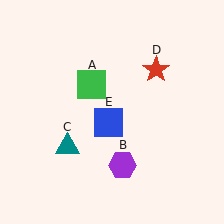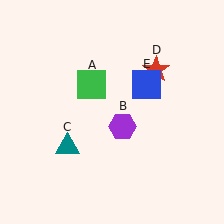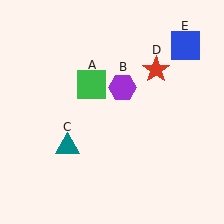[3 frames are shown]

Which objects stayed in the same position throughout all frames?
Green square (object A) and teal triangle (object C) and red star (object D) remained stationary.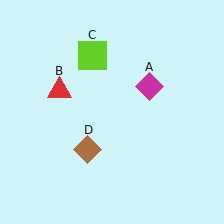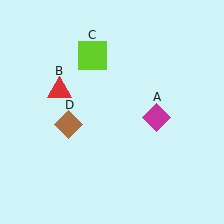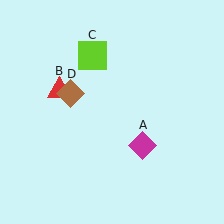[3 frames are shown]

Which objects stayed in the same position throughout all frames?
Red triangle (object B) and lime square (object C) remained stationary.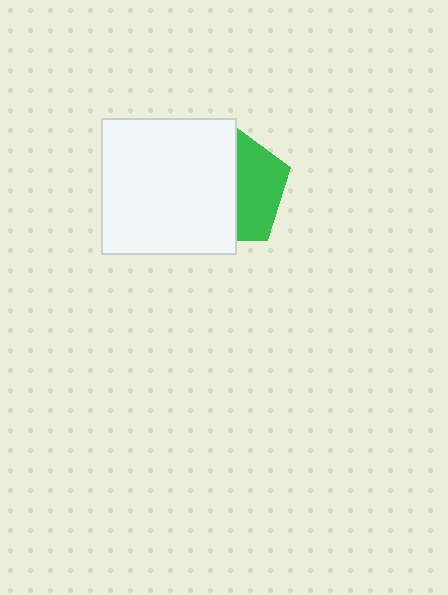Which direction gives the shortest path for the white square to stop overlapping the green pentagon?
Moving left gives the shortest separation.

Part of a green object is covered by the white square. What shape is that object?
It is a pentagon.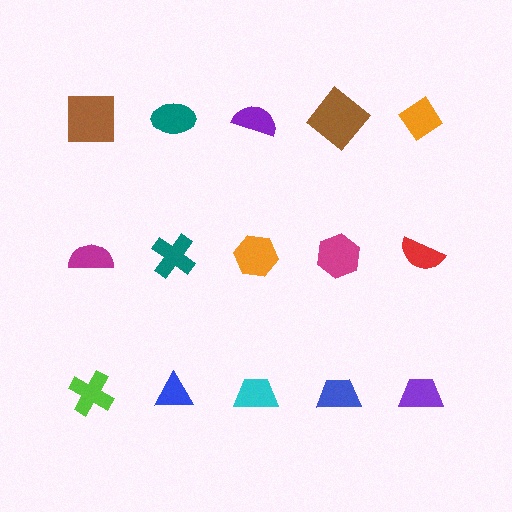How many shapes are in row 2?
5 shapes.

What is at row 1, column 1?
A brown square.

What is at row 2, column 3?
An orange hexagon.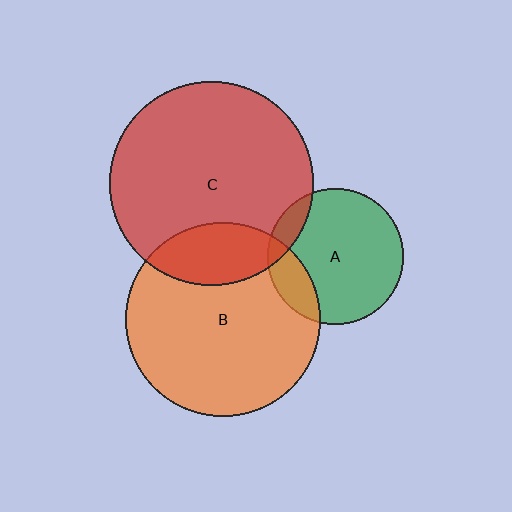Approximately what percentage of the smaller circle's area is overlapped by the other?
Approximately 15%.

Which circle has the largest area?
Circle C (red).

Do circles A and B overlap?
Yes.